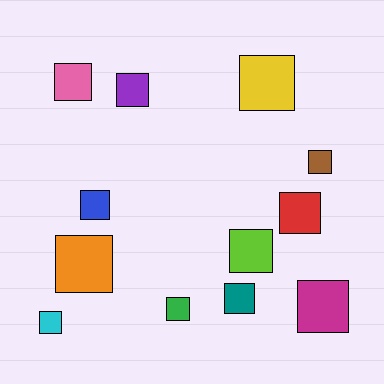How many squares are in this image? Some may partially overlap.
There are 12 squares.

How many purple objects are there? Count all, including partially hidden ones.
There is 1 purple object.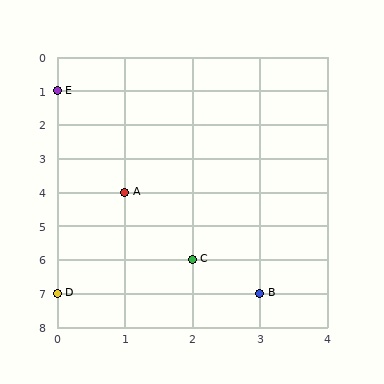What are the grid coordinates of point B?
Point B is at grid coordinates (3, 7).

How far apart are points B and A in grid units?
Points B and A are 2 columns and 3 rows apart (about 3.6 grid units diagonally).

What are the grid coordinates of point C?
Point C is at grid coordinates (2, 6).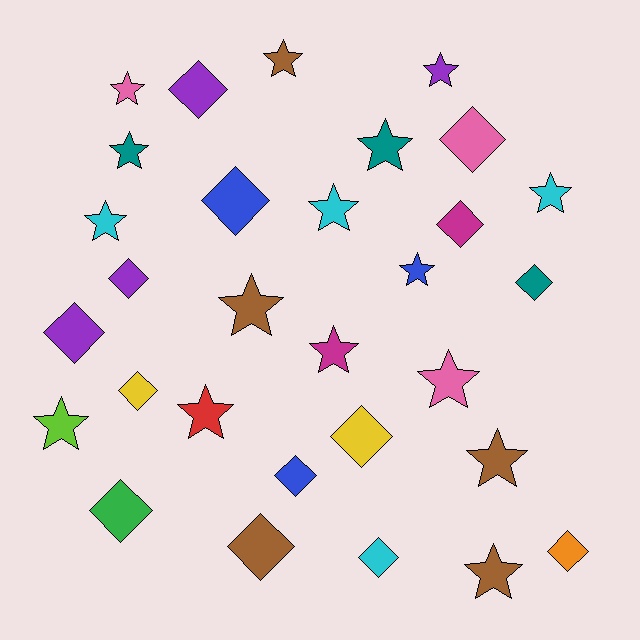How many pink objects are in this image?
There are 3 pink objects.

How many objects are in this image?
There are 30 objects.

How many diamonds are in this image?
There are 14 diamonds.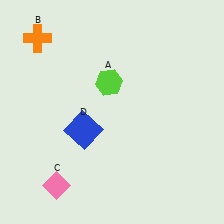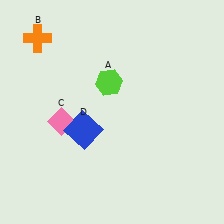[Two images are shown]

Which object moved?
The pink diamond (C) moved up.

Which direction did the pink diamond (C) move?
The pink diamond (C) moved up.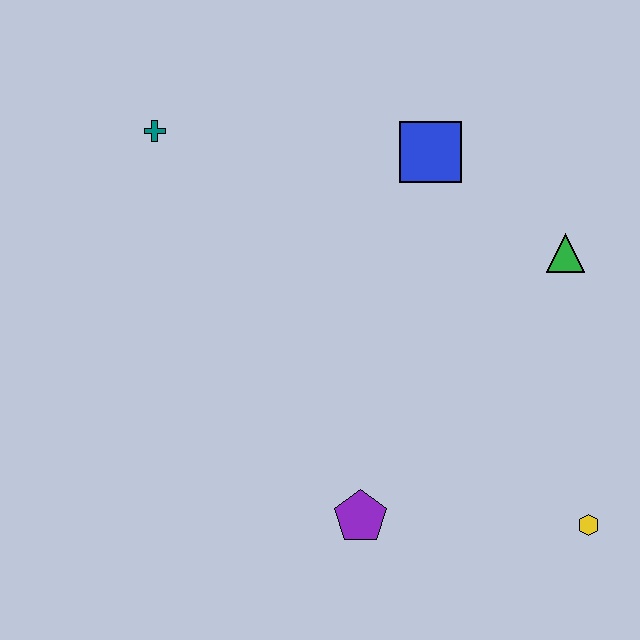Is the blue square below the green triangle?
No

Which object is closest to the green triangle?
The blue square is closest to the green triangle.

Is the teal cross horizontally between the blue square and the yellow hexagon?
No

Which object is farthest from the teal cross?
The yellow hexagon is farthest from the teal cross.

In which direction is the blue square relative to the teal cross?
The blue square is to the right of the teal cross.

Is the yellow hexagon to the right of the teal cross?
Yes